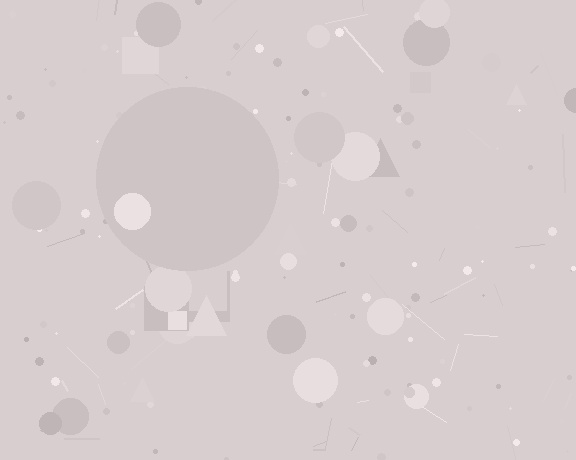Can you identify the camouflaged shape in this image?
The camouflaged shape is a circle.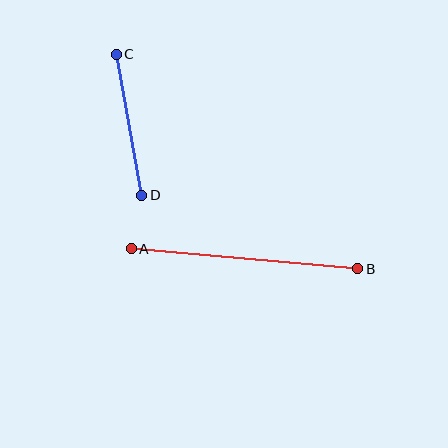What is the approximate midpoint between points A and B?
The midpoint is at approximately (244, 259) pixels.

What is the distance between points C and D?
The distance is approximately 143 pixels.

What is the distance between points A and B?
The distance is approximately 227 pixels.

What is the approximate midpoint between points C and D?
The midpoint is at approximately (129, 125) pixels.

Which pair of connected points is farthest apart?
Points A and B are farthest apart.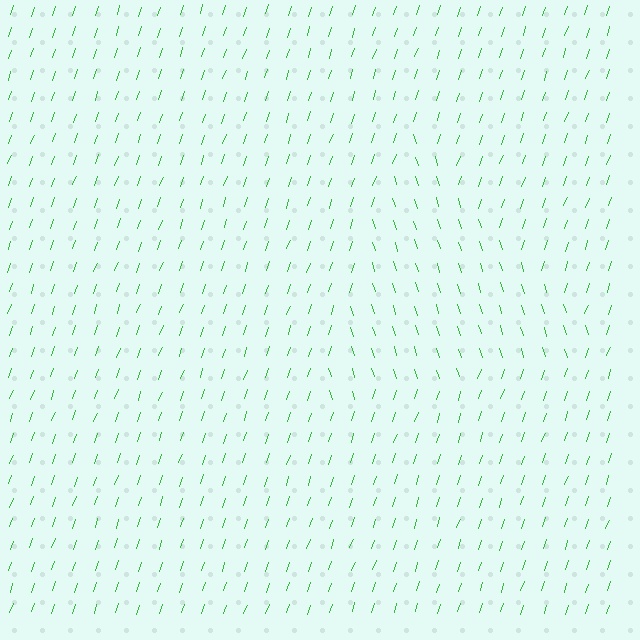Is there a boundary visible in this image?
Yes, there is a texture boundary formed by a change in line orientation.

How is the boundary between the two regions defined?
The boundary is defined purely by a change in line orientation (approximately 36 degrees difference). All lines are the same color and thickness.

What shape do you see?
I see a triangle.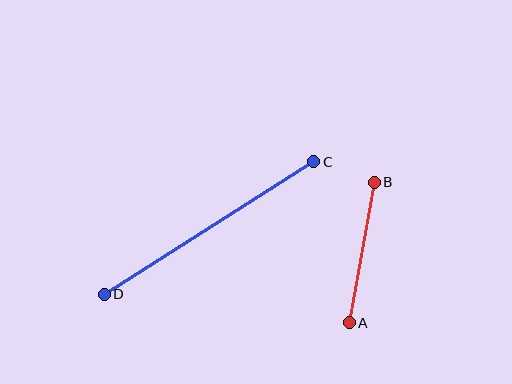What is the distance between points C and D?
The distance is approximately 248 pixels.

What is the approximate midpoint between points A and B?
The midpoint is at approximately (362, 253) pixels.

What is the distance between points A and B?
The distance is approximately 142 pixels.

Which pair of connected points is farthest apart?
Points C and D are farthest apart.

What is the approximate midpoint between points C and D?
The midpoint is at approximately (209, 228) pixels.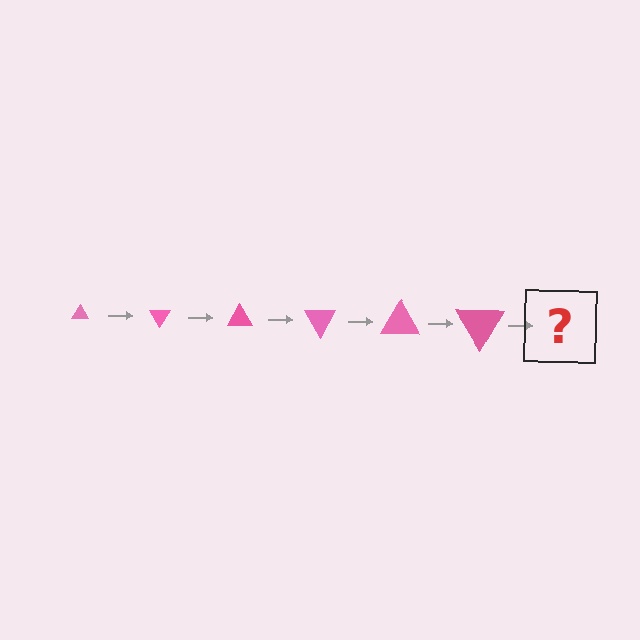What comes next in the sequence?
The next element should be a triangle, larger than the previous one and rotated 360 degrees from the start.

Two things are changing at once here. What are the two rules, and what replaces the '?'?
The two rules are that the triangle grows larger each step and it rotates 60 degrees each step. The '?' should be a triangle, larger than the previous one and rotated 360 degrees from the start.